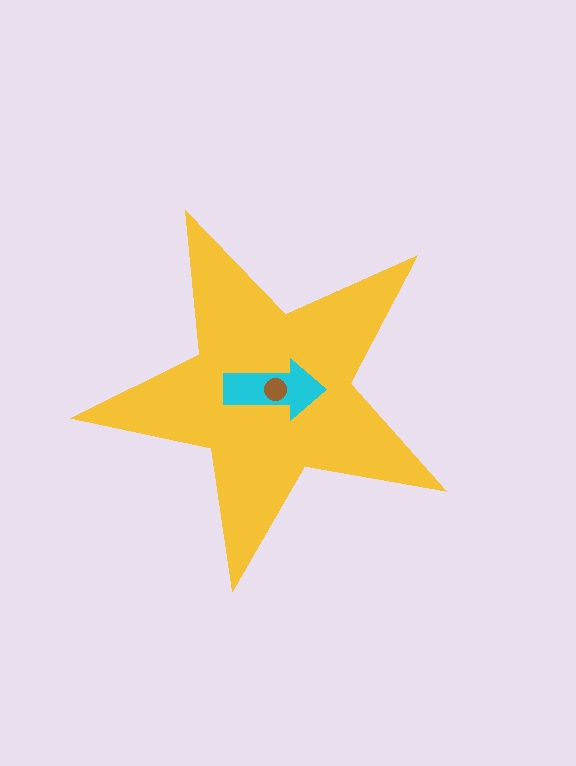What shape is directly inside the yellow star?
The cyan arrow.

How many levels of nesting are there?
3.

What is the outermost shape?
The yellow star.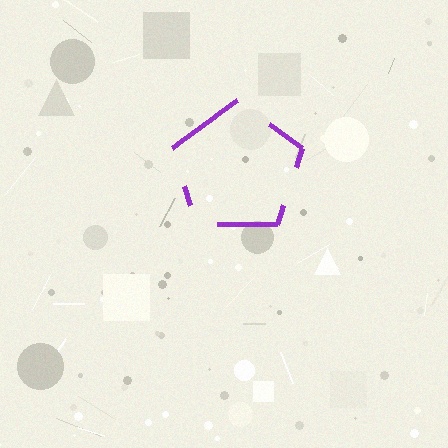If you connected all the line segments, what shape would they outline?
They would outline a pentagon.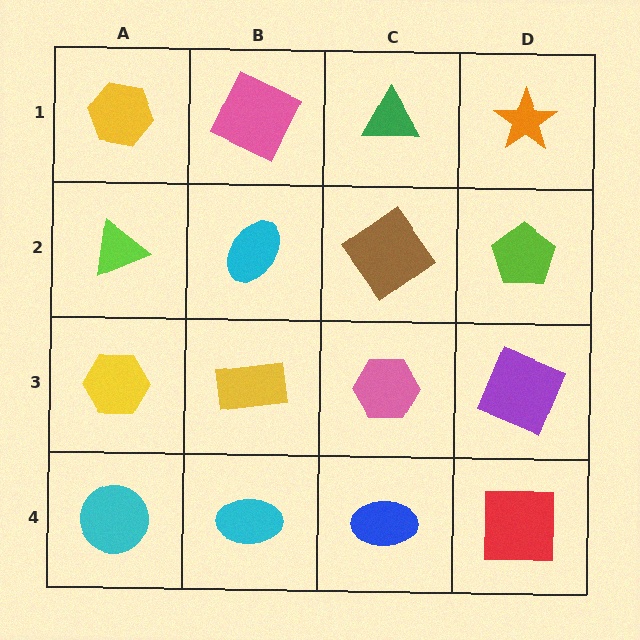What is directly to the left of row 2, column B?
A lime triangle.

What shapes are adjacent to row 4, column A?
A yellow hexagon (row 3, column A), a cyan ellipse (row 4, column B).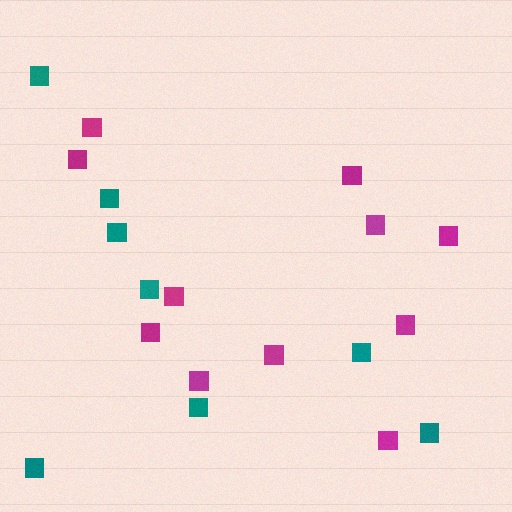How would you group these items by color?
There are 2 groups: one group of magenta squares (11) and one group of teal squares (8).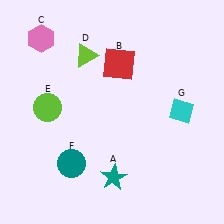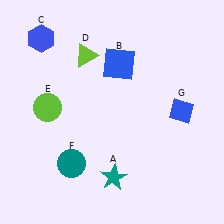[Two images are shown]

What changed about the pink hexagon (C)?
In Image 1, C is pink. In Image 2, it changed to blue.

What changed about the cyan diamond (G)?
In Image 1, G is cyan. In Image 2, it changed to blue.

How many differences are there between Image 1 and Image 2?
There are 3 differences between the two images.